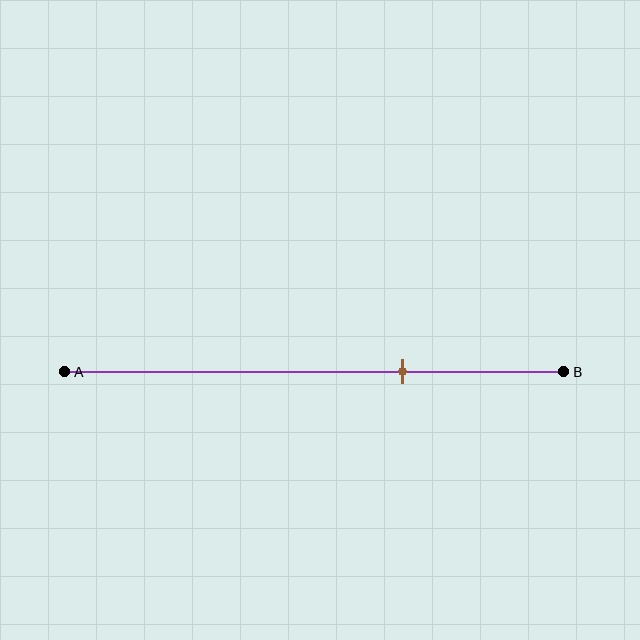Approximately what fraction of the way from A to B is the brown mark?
The brown mark is approximately 70% of the way from A to B.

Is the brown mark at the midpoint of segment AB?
No, the mark is at about 70% from A, not at the 50% midpoint.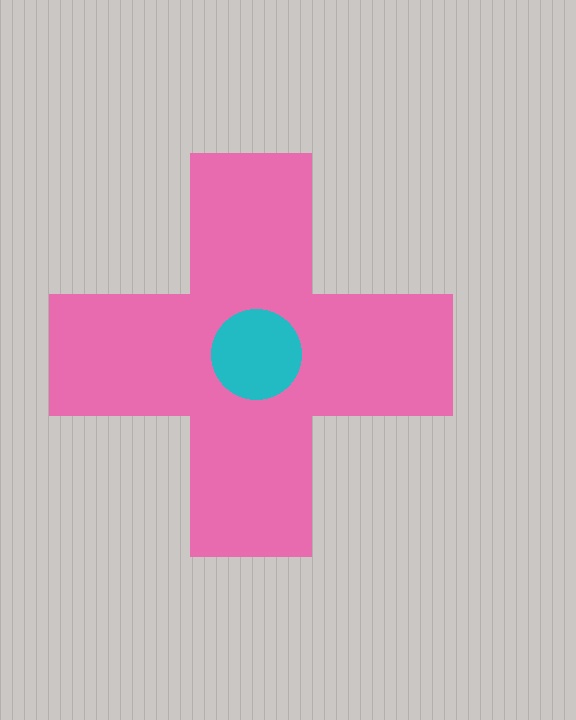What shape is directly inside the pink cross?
The cyan circle.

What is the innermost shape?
The cyan circle.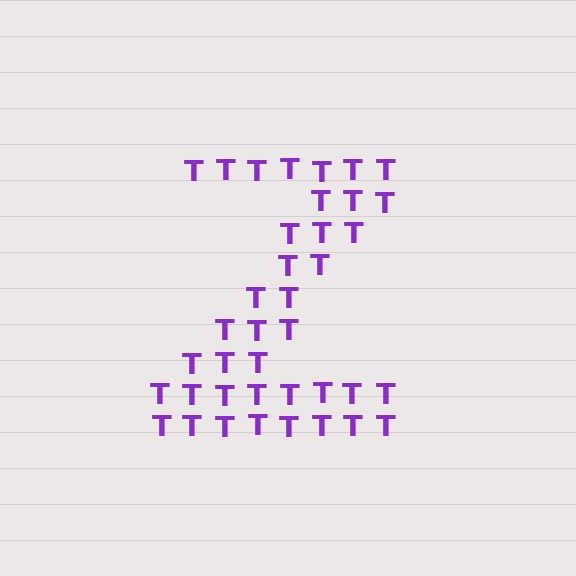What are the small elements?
The small elements are letter T's.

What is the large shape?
The large shape is the letter Z.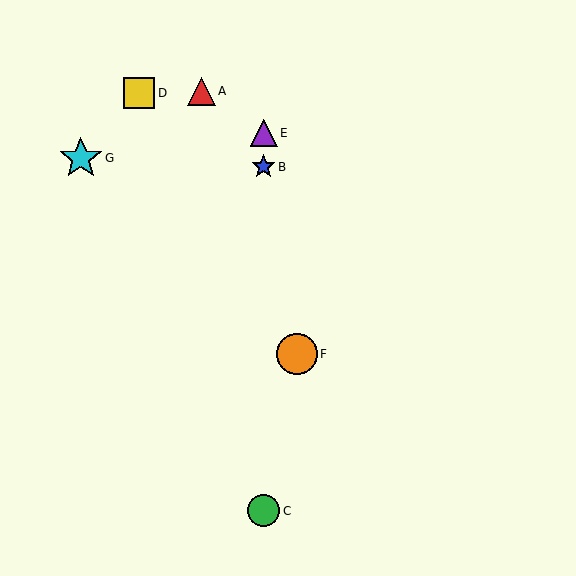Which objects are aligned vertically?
Objects B, C, E are aligned vertically.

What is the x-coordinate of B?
Object B is at x≈264.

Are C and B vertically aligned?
Yes, both are at x≈264.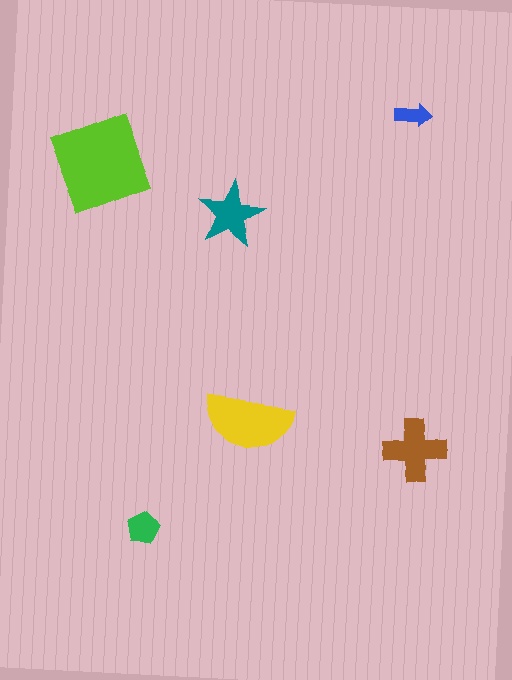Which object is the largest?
The lime diamond.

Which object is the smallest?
The blue arrow.